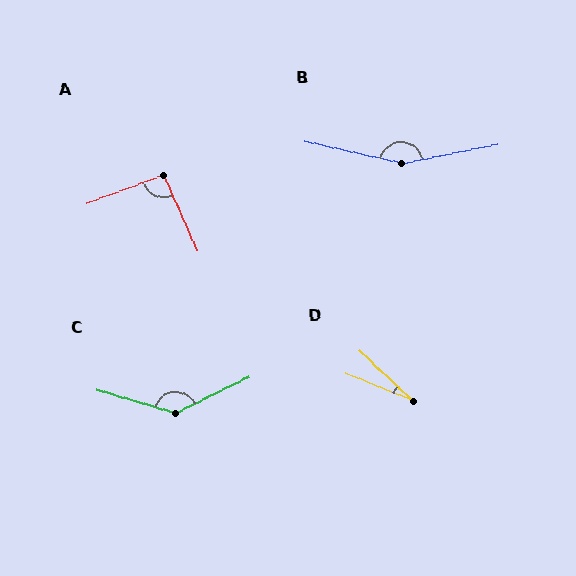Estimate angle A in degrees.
Approximately 93 degrees.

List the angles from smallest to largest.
D (21°), A (93°), C (137°), B (156°).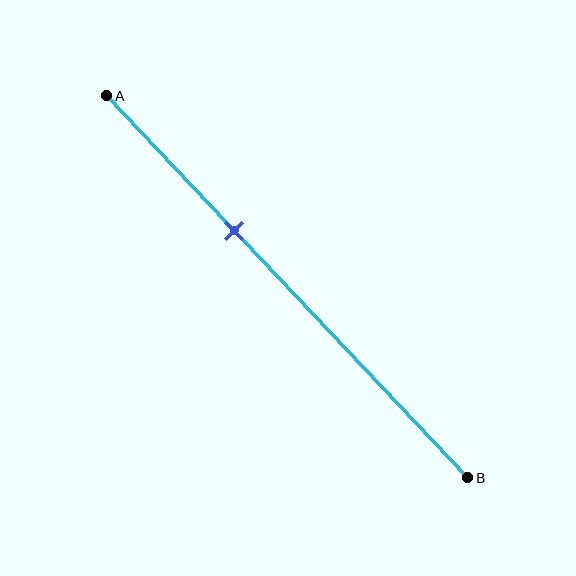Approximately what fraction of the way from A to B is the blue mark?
The blue mark is approximately 35% of the way from A to B.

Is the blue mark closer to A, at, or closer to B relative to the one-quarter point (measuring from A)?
The blue mark is closer to point B than the one-quarter point of segment AB.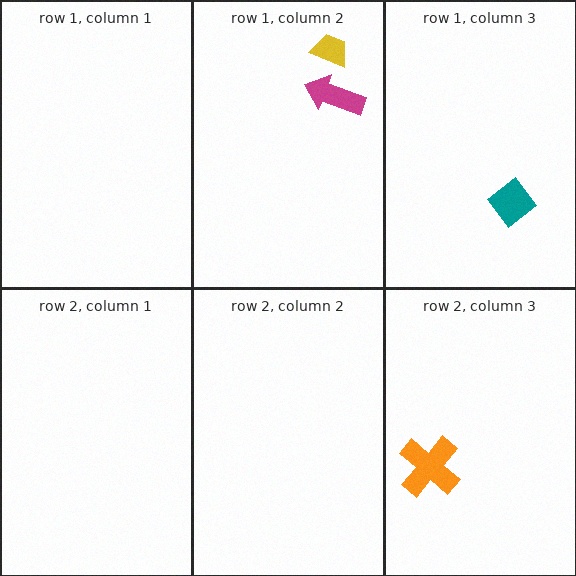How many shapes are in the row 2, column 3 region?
1.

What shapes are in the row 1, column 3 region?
The teal diamond.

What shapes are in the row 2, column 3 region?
The orange cross.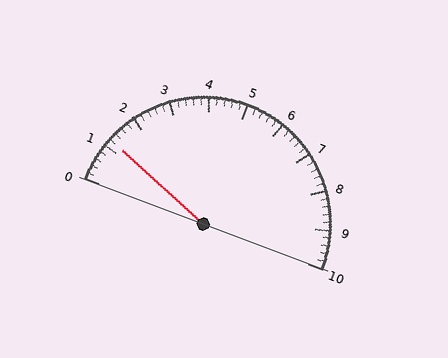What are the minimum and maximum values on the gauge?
The gauge ranges from 0 to 10.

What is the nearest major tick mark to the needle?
The nearest major tick mark is 1.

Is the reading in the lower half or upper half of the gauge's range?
The reading is in the lower half of the range (0 to 10).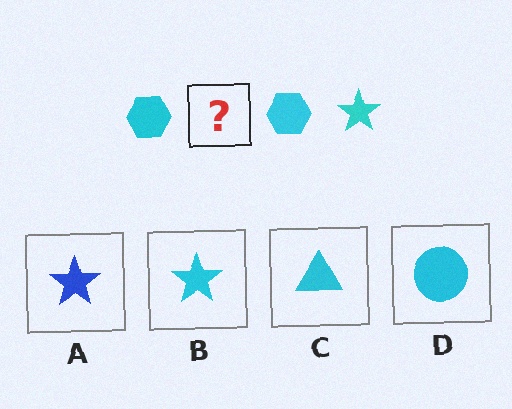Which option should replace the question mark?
Option B.